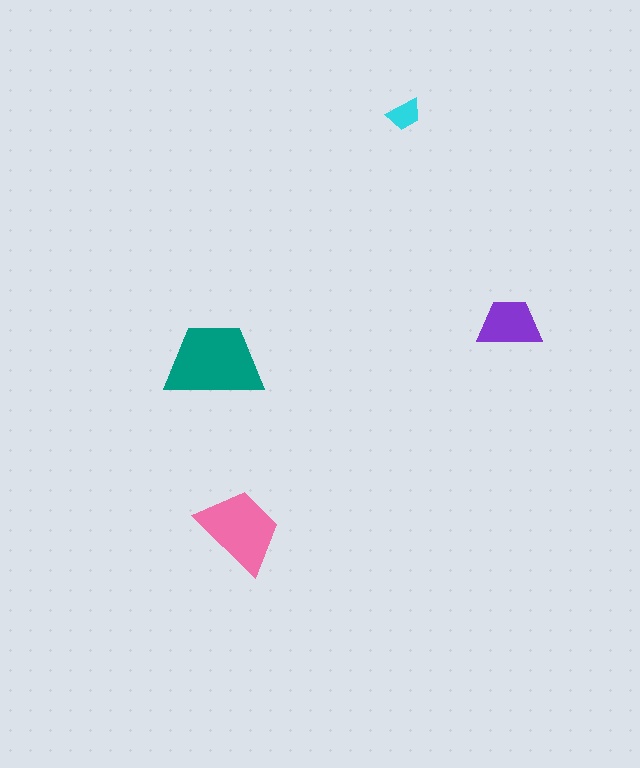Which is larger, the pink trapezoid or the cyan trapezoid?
The pink one.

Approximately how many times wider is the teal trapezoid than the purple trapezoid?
About 1.5 times wider.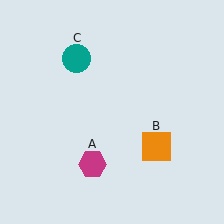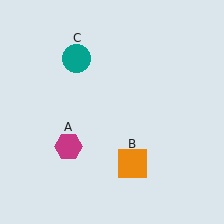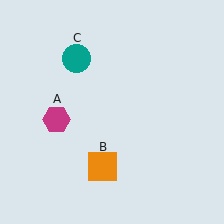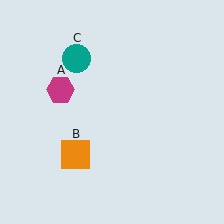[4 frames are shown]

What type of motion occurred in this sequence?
The magenta hexagon (object A), orange square (object B) rotated clockwise around the center of the scene.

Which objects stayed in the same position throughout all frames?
Teal circle (object C) remained stationary.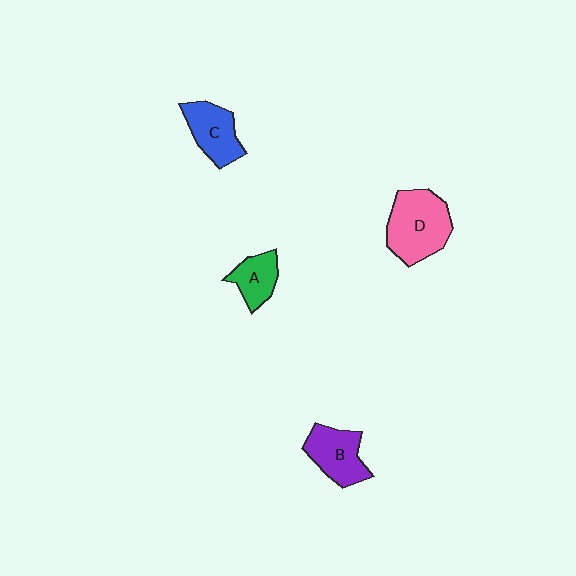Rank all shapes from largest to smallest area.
From largest to smallest: D (pink), B (purple), C (blue), A (green).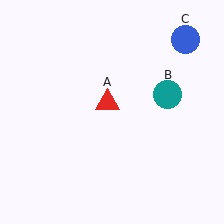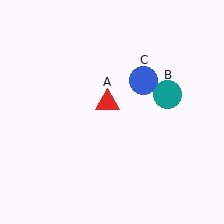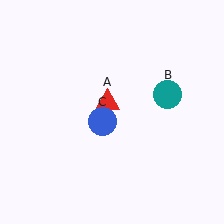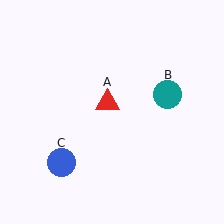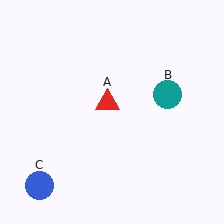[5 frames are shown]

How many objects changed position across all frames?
1 object changed position: blue circle (object C).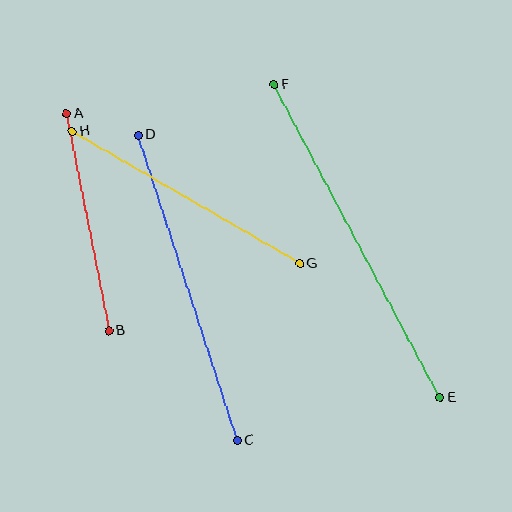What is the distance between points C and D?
The distance is approximately 322 pixels.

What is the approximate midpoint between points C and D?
The midpoint is at approximately (188, 288) pixels.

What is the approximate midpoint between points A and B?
The midpoint is at approximately (88, 222) pixels.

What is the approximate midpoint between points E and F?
The midpoint is at approximately (357, 241) pixels.